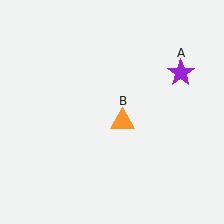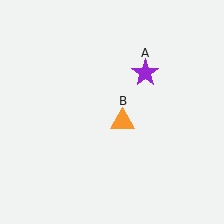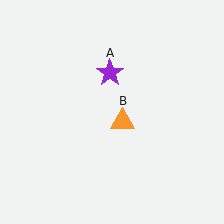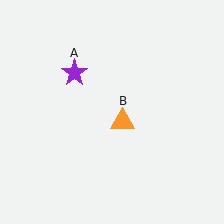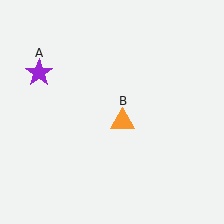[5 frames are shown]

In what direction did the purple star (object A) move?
The purple star (object A) moved left.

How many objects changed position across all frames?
1 object changed position: purple star (object A).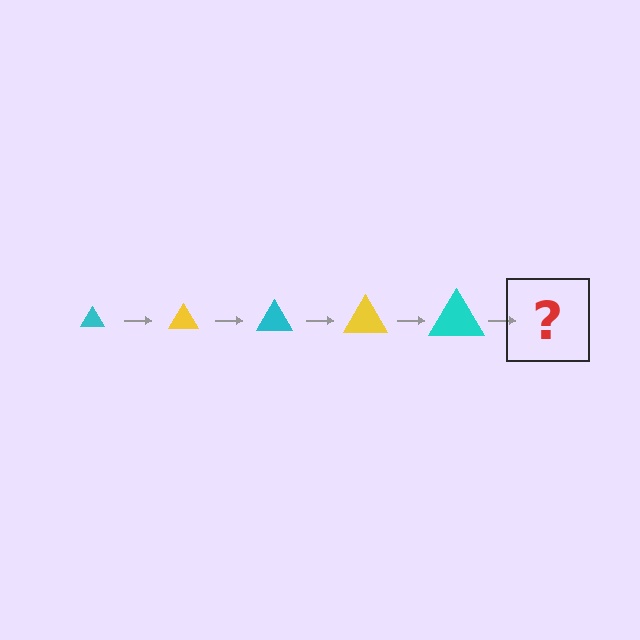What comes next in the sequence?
The next element should be a yellow triangle, larger than the previous one.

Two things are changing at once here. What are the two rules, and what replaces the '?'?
The two rules are that the triangle grows larger each step and the color cycles through cyan and yellow. The '?' should be a yellow triangle, larger than the previous one.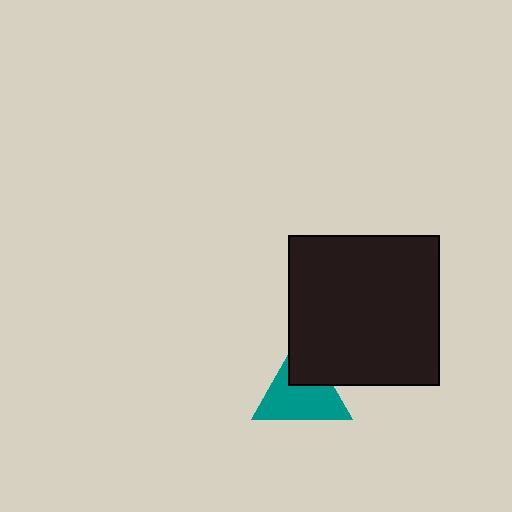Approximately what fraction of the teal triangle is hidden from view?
Roughly 32% of the teal triangle is hidden behind the black square.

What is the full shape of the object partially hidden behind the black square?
The partially hidden object is a teal triangle.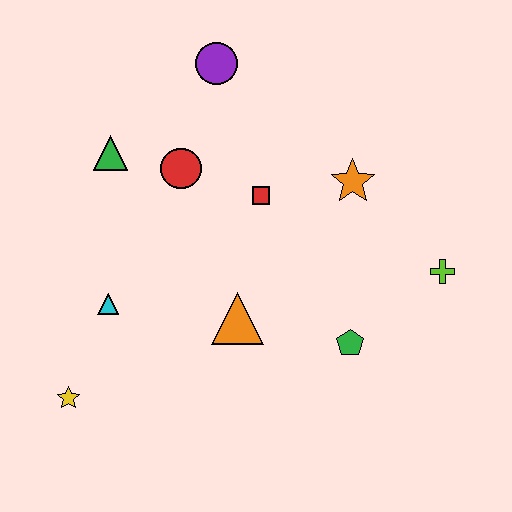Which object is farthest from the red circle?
The lime cross is farthest from the red circle.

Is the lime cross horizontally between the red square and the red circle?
No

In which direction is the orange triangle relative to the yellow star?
The orange triangle is to the right of the yellow star.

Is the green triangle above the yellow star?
Yes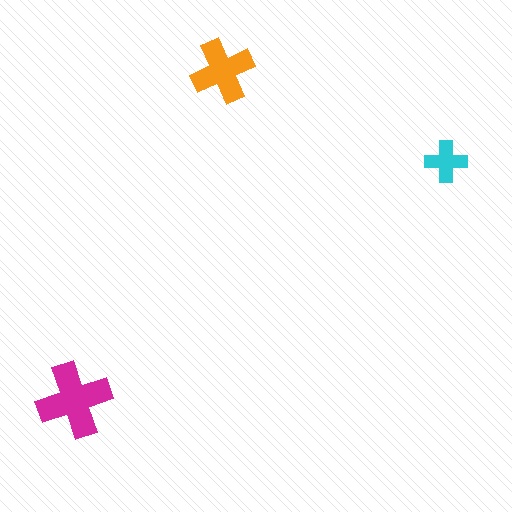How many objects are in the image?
There are 3 objects in the image.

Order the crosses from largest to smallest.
the magenta one, the orange one, the cyan one.